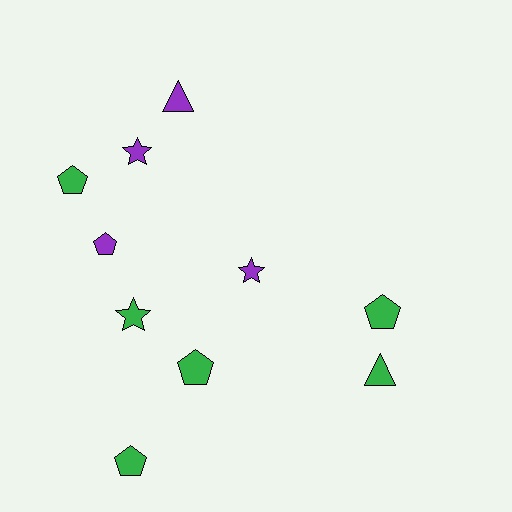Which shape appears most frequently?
Pentagon, with 5 objects.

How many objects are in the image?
There are 10 objects.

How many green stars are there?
There is 1 green star.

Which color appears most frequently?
Green, with 6 objects.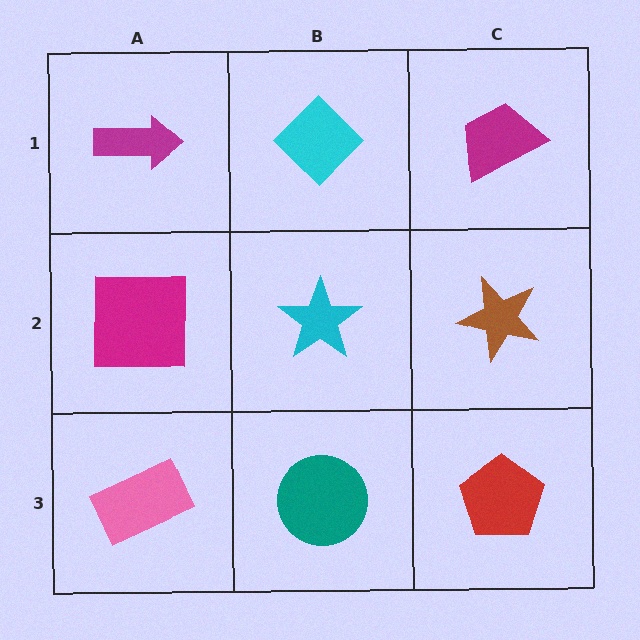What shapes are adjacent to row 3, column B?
A cyan star (row 2, column B), a pink rectangle (row 3, column A), a red pentagon (row 3, column C).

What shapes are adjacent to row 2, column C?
A magenta trapezoid (row 1, column C), a red pentagon (row 3, column C), a cyan star (row 2, column B).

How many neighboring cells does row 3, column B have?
3.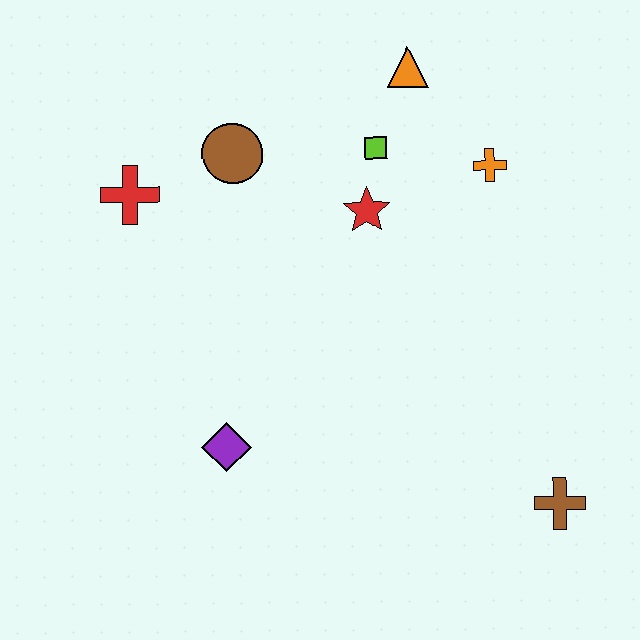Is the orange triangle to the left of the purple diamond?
No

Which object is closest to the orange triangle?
The lime square is closest to the orange triangle.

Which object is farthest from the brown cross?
The red cross is farthest from the brown cross.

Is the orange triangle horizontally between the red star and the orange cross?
Yes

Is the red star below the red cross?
Yes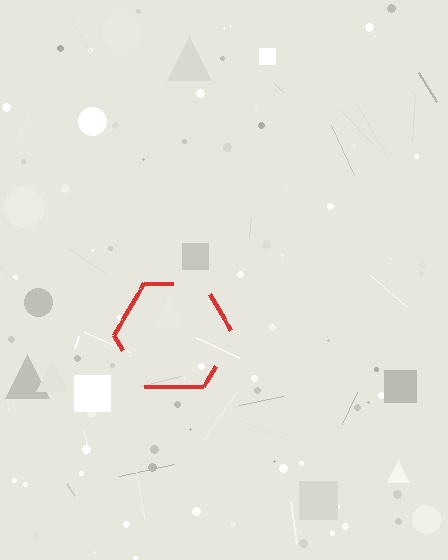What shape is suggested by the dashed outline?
The dashed outline suggests a hexagon.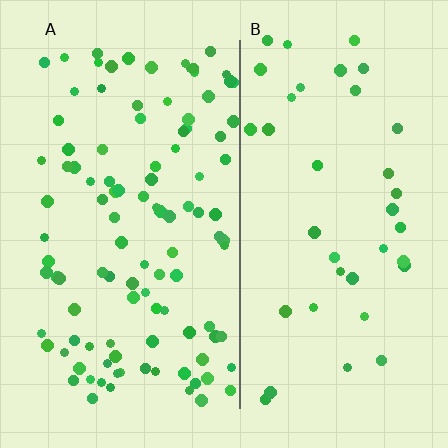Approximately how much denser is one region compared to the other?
Approximately 2.8× — region A over region B.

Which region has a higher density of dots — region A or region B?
A (the left).